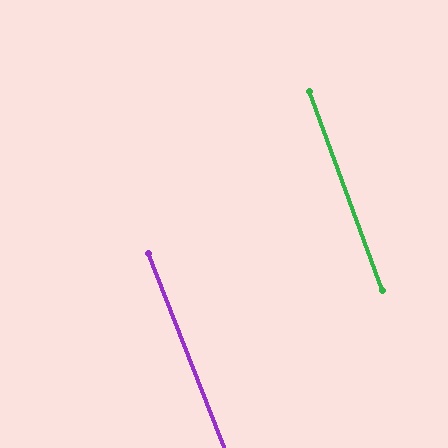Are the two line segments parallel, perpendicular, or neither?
Parallel — their directions differ by only 1.3°.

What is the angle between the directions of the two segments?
Approximately 1 degree.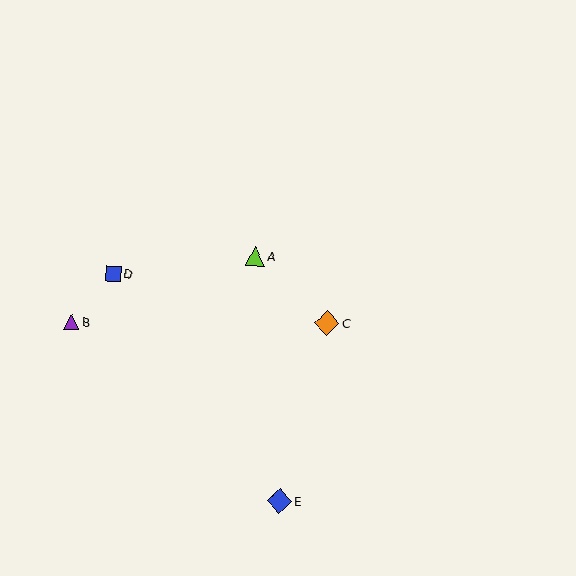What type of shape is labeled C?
Shape C is an orange diamond.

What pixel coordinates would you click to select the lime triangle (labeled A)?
Click at (255, 256) to select the lime triangle A.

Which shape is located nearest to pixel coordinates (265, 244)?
The lime triangle (labeled A) at (255, 256) is nearest to that location.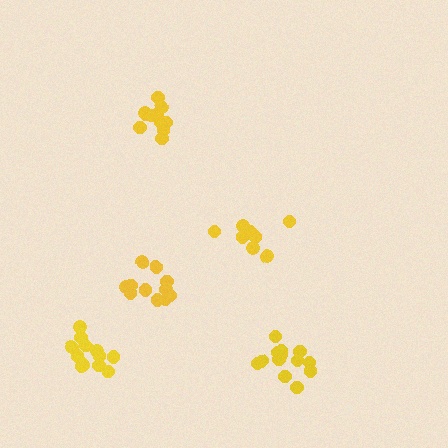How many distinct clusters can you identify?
There are 5 distinct clusters.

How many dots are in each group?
Group 1: 11 dots, Group 2: 8 dots, Group 3: 11 dots, Group 4: 13 dots, Group 5: 13 dots (56 total).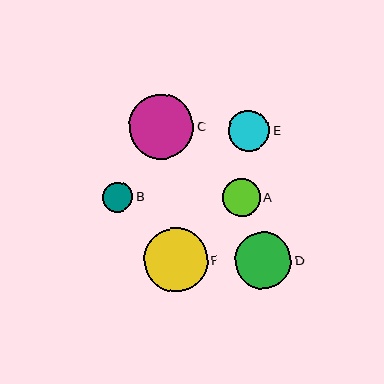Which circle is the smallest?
Circle B is the smallest with a size of approximately 30 pixels.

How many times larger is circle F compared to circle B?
Circle F is approximately 2.1 times the size of circle B.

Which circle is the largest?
Circle C is the largest with a size of approximately 65 pixels.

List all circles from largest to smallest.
From largest to smallest: C, F, D, E, A, B.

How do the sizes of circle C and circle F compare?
Circle C and circle F are approximately the same size.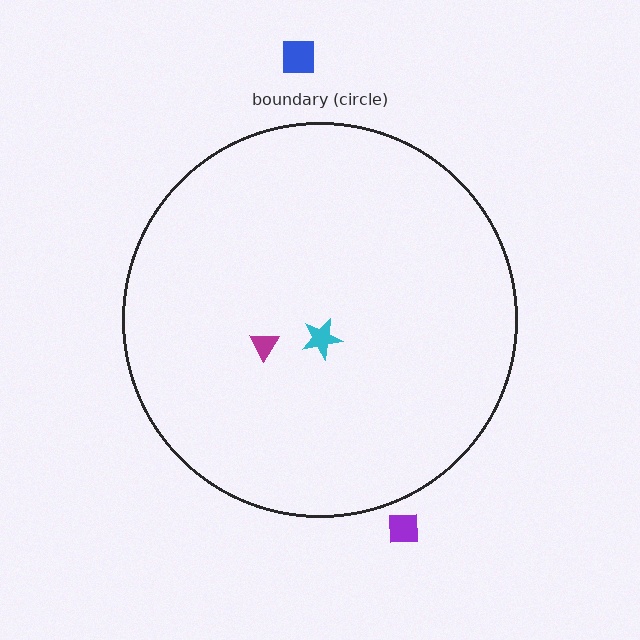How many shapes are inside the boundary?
2 inside, 2 outside.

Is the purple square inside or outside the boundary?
Outside.